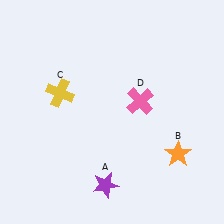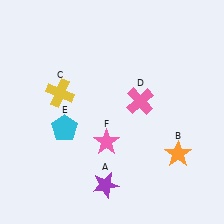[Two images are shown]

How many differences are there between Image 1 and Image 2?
There are 2 differences between the two images.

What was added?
A cyan pentagon (E), a pink star (F) were added in Image 2.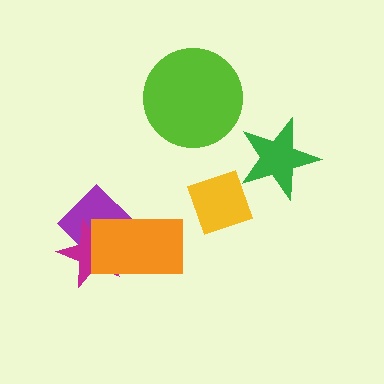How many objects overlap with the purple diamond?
2 objects overlap with the purple diamond.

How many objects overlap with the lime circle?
0 objects overlap with the lime circle.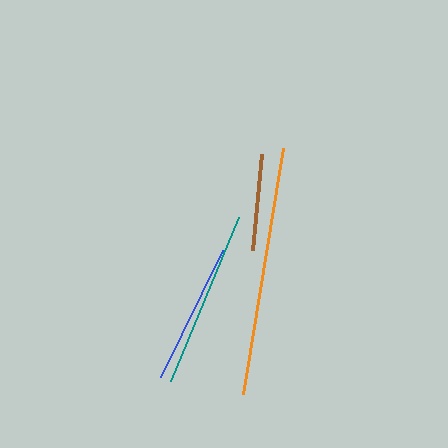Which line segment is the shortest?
The brown line is the shortest at approximately 97 pixels.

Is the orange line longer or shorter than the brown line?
The orange line is longer than the brown line.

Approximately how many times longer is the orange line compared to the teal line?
The orange line is approximately 1.4 times the length of the teal line.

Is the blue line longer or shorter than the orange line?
The orange line is longer than the blue line.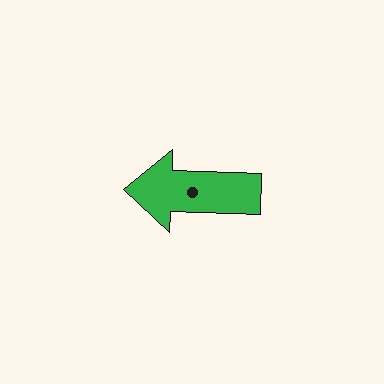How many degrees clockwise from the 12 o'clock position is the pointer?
Approximately 272 degrees.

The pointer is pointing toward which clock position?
Roughly 9 o'clock.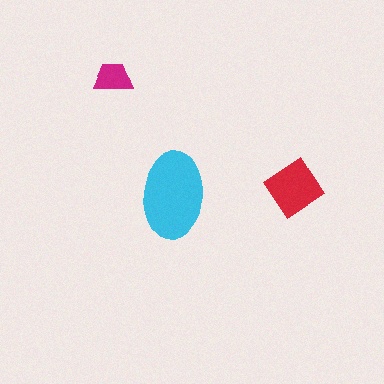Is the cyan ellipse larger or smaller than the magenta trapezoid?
Larger.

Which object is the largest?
The cyan ellipse.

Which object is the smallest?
The magenta trapezoid.